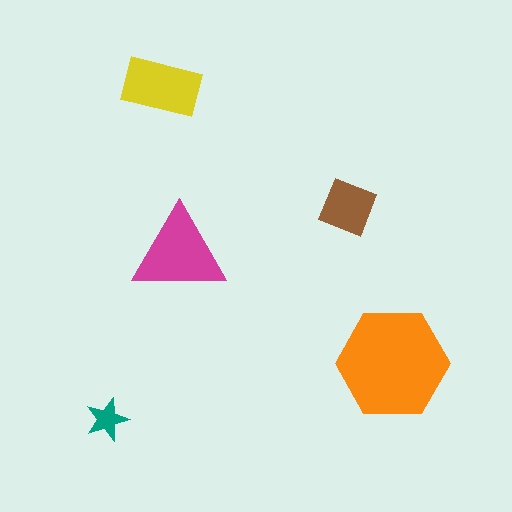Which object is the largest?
The orange hexagon.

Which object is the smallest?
The teal star.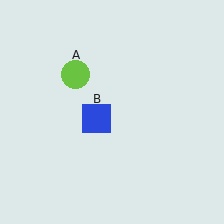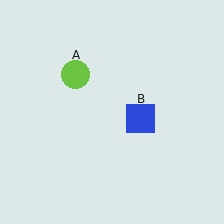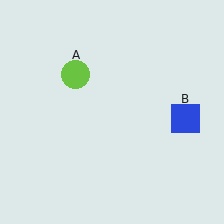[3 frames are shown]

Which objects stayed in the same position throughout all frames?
Lime circle (object A) remained stationary.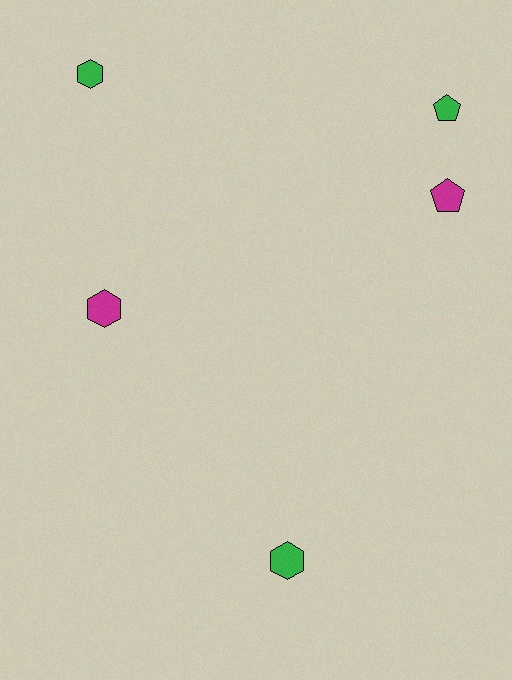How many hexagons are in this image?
There are 3 hexagons.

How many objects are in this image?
There are 5 objects.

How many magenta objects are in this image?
There are 2 magenta objects.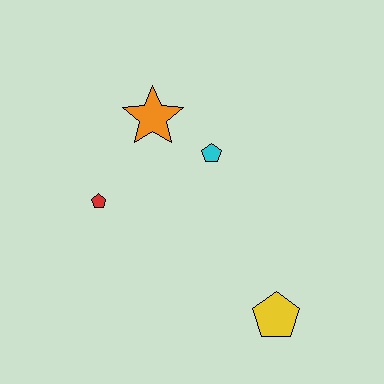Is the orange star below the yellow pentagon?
No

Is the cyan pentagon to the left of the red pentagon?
No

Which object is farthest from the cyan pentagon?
The yellow pentagon is farthest from the cyan pentagon.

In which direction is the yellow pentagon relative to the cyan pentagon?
The yellow pentagon is below the cyan pentagon.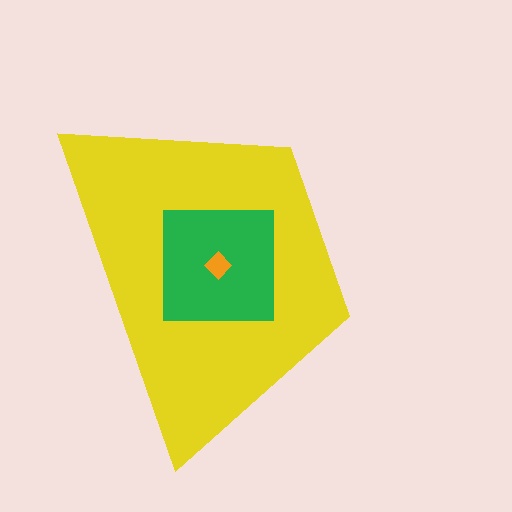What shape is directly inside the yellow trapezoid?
The green square.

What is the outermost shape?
The yellow trapezoid.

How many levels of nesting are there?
3.